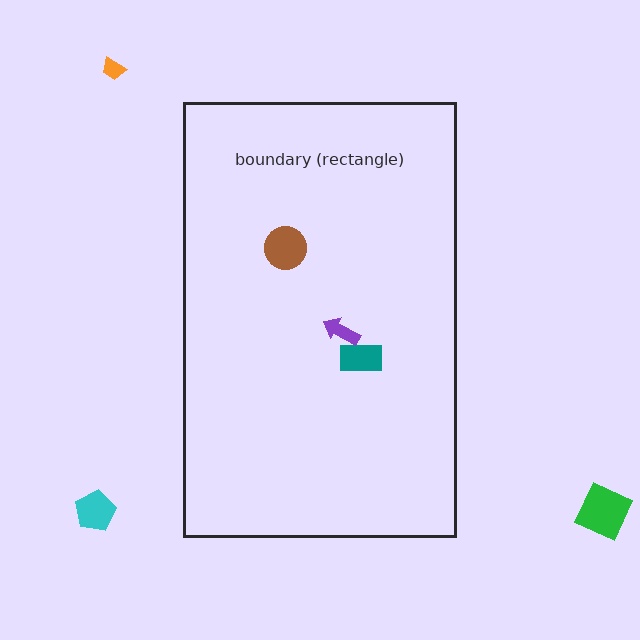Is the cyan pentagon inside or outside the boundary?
Outside.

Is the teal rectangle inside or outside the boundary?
Inside.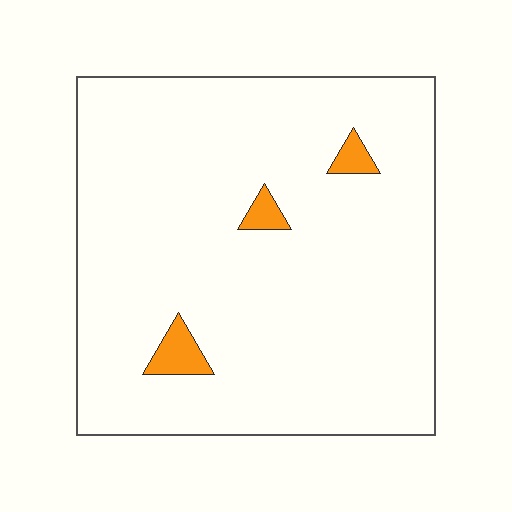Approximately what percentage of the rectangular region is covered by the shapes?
Approximately 5%.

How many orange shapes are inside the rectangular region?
3.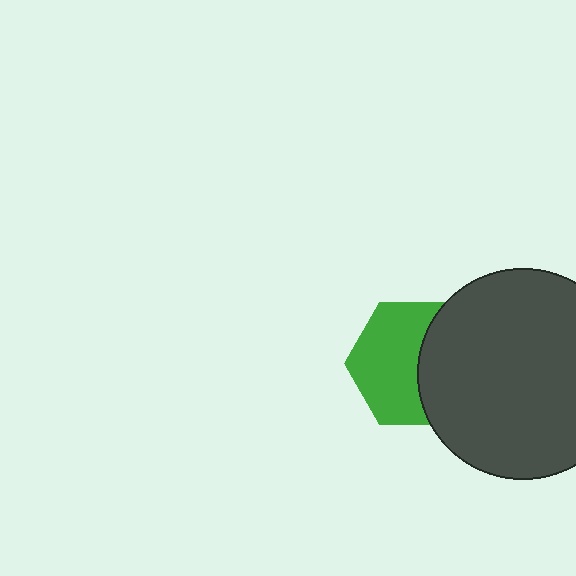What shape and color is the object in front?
The object in front is a dark gray circle.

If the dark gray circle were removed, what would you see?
You would see the complete green hexagon.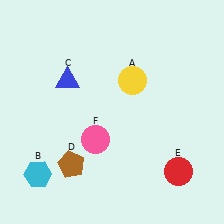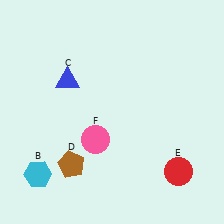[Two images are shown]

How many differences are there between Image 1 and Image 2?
There is 1 difference between the two images.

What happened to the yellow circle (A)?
The yellow circle (A) was removed in Image 2. It was in the top-right area of Image 1.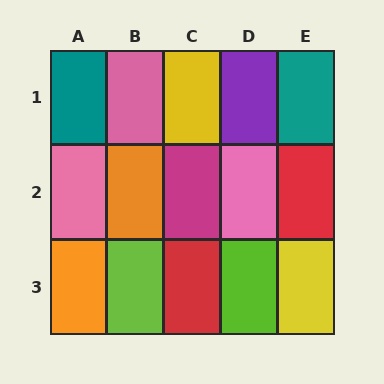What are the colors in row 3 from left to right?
Orange, lime, red, lime, yellow.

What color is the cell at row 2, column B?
Orange.